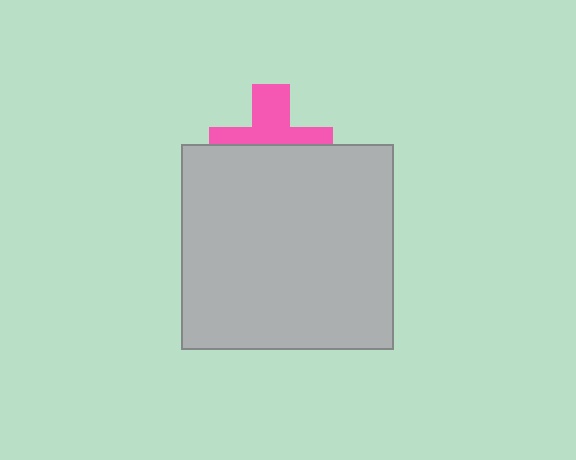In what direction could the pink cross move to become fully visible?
The pink cross could move up. That would shift it out from behind the light gray rectangle entirely.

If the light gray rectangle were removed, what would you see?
You would see the complete pink cross.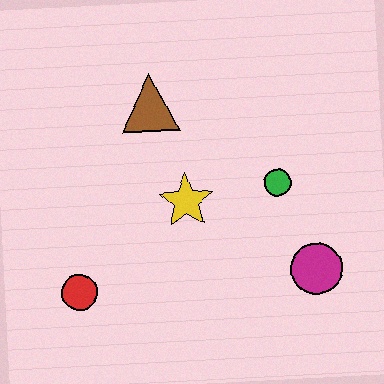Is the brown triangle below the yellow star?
No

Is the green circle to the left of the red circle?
No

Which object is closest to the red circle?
The yellow star is closest to the red circle.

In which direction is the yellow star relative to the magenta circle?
The yellow star is to the left of the magenta circle.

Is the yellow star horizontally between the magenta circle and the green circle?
No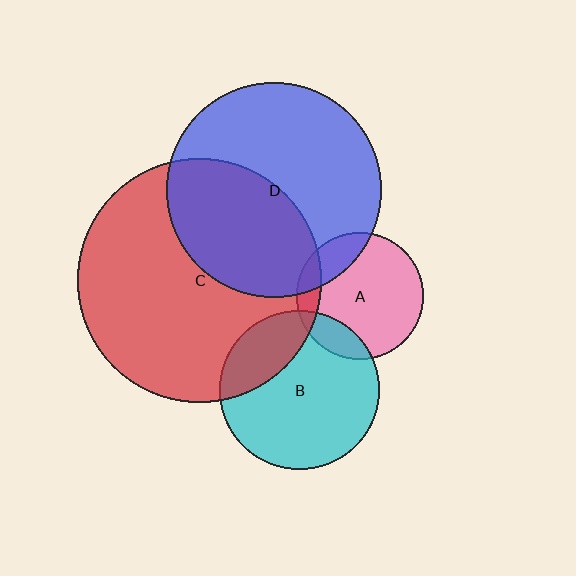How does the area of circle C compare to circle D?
Approximately 1.3 times.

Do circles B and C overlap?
Yes.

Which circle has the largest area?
Circle C (red).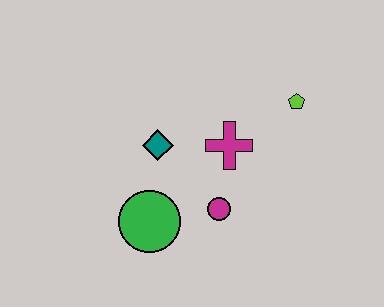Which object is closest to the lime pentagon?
The magenta cross is closest to the lime pentagon.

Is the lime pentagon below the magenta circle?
No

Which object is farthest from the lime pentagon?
The green circle is farthest from the lime pentagon.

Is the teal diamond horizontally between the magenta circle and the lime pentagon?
No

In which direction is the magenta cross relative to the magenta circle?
The magenta cross is above the magenta circle.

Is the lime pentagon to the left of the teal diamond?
No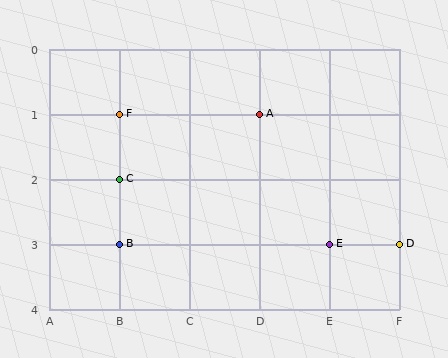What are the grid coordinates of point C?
Point C is at grid coordinates (B, 2).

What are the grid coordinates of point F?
Point F is at grid coordinates (B, 1).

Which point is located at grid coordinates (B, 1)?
Point F is at (B, 1).